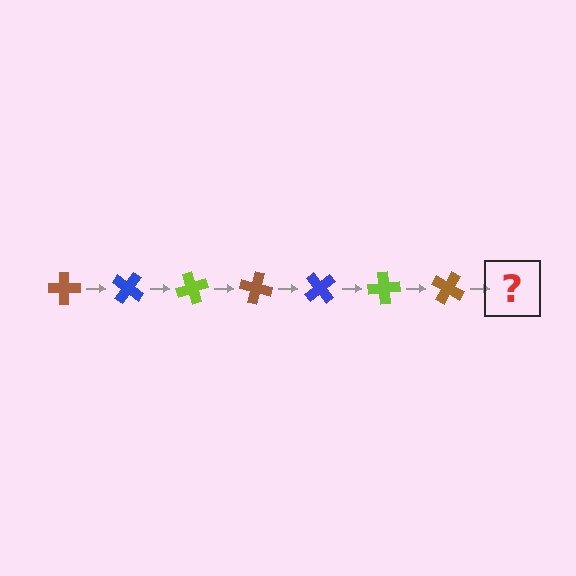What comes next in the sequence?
The next element should be a blue cross, rotated 245 degrees from the start.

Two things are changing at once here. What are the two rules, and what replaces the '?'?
The two rules are that it rotates 35 degrees each step and the color cycles through brown, blue, and lime. The '?' should be a blue cross, rotated 245 degrees from the start.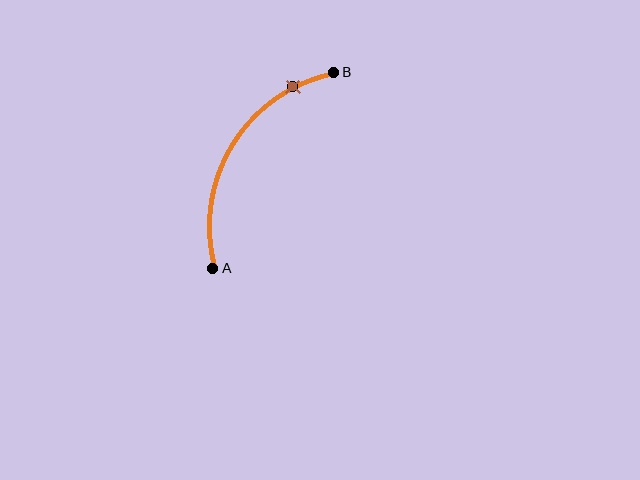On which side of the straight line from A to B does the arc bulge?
The arc bulges to the left of the straight line connecting A and B.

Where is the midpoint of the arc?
The arc midpoint is the point on the curve farthest from the straight line joining A and B. It sits to the left of that line.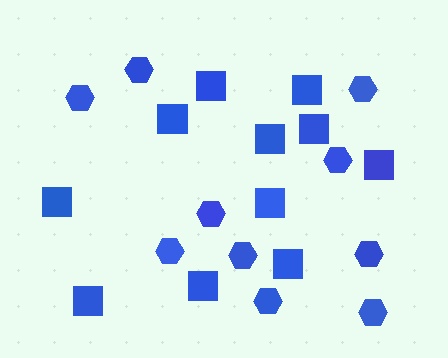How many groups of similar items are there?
There are 2 groups: one group of hexagons (10) and one group of squares (11).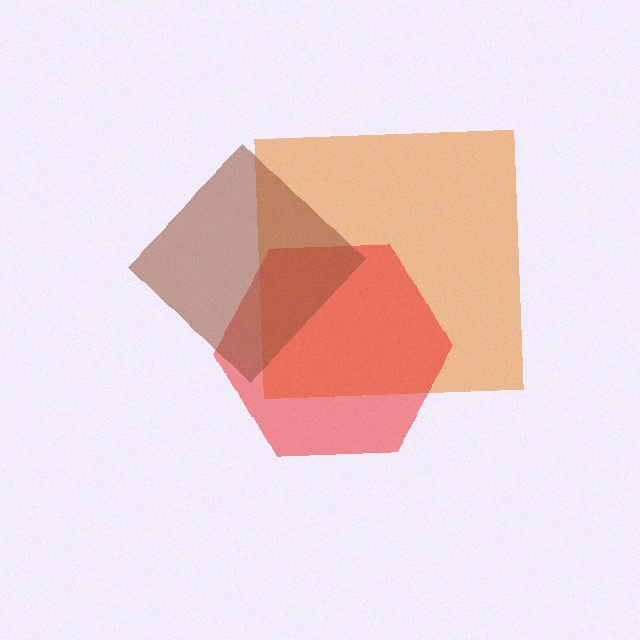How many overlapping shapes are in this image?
There are 3 overlapping shapes in the image.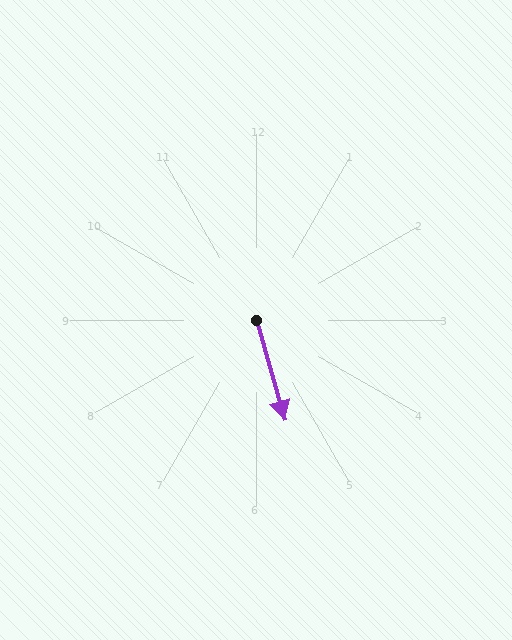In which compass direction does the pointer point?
South.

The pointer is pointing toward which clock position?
Roughly 5 o'clock.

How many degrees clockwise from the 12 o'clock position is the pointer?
Approximately 164 degrees.